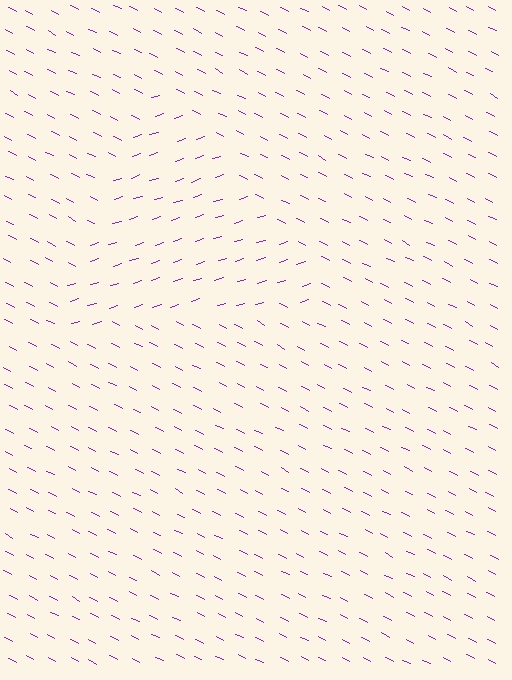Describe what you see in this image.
The image is filled with small purple line segments. A triangle region in the image has lines oriented differently from the surrounding lines, creating a visible texture boundary.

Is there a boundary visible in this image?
Yes, there is a texture boundary formed by a change in line orientation.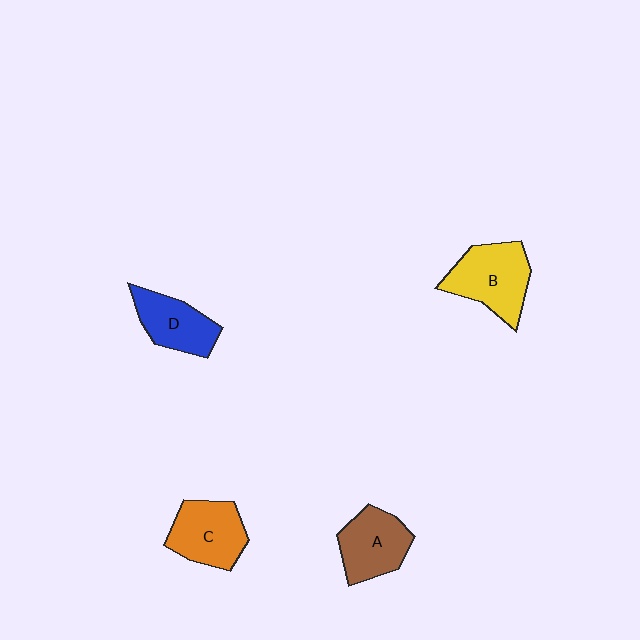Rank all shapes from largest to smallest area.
From largest to smallest: B (yellow), C (orange), A (brown), D (blue).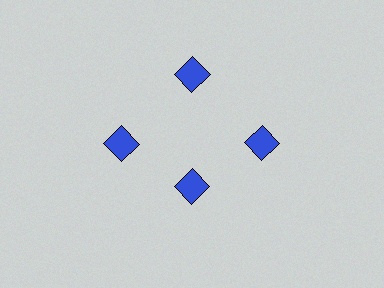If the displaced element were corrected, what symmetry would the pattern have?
It would have 4-fold rotational symmetry — the pattern would map onto itself every 90 degrees.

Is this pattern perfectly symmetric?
No. The 4 blue diamonds are arranged in a ring, but one element near the 6 o'clock position is pulled inward toward the center, breaking the 4-fold rotational symmetry.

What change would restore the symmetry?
The symmetry would be restored by moving it outward, back onto the ring so that all 4 diamonds sit at equal angles and equal distance from the center.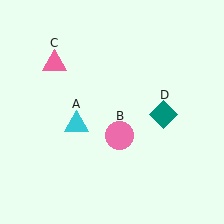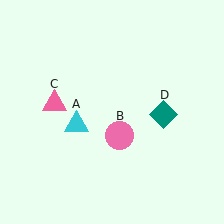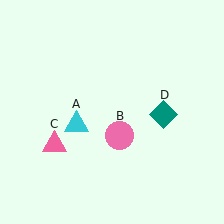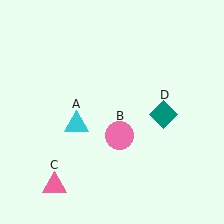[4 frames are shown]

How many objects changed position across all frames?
1 object changed position: pink triangle (object C).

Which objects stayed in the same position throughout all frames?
Cyan triangle (object A) and pink circle (object B) and teal diamond (object D) remained stationary.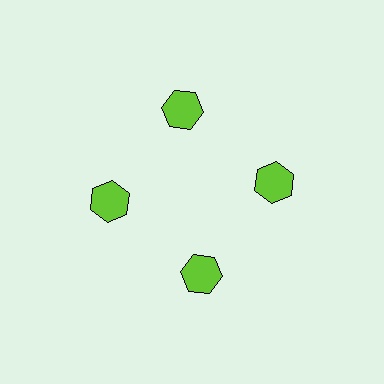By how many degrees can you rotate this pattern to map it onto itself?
The pattern maps onto itself every 90 degrees of rotation.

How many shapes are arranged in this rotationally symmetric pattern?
There are 4 shapes, arranged in 4 groups of 1.